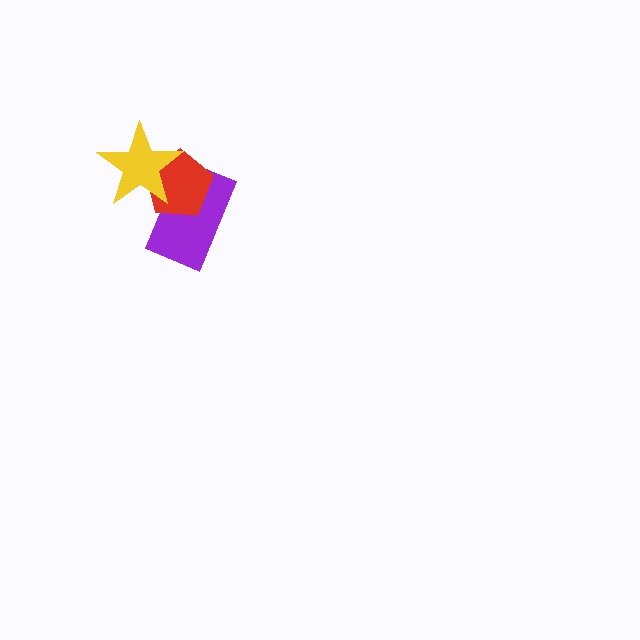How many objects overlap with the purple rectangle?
2 objects overlap with the purple rectangle.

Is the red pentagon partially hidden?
Yes, it is partially covered by another shape.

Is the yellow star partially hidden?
No, no other shape covers it.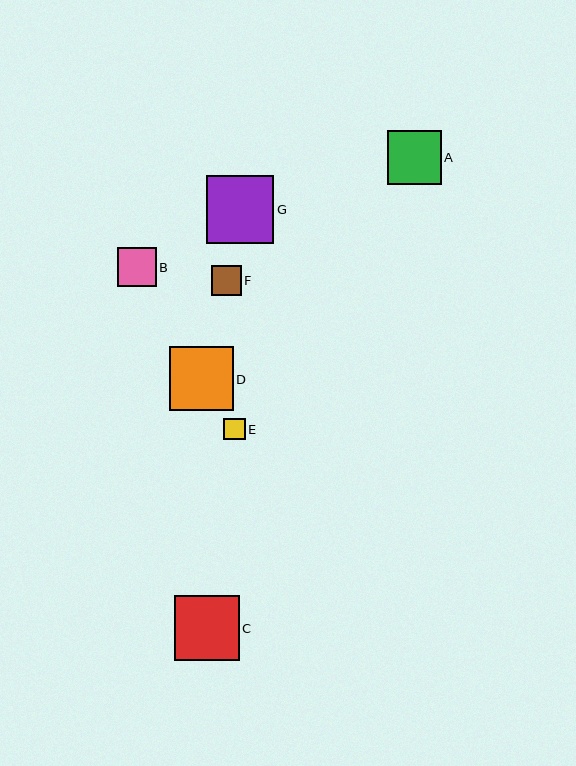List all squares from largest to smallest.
From largest to smallest: G, C, D, A, B, F, E.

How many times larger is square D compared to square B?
Square D is approximately 1.6 times the size of square B.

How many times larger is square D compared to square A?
Square D is approximately 1.2 times the size of square A.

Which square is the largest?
Square G is the largest with a size of approximately 68 pixels.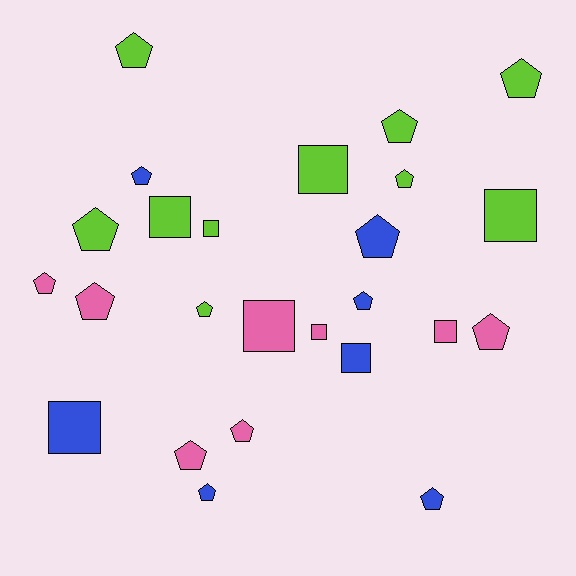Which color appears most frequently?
Lime, with 10 objects.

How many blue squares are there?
There are 2 blue squares.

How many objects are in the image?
There are 25 objects.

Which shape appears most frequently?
Pentagon, with 16 objects.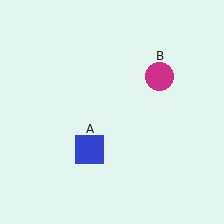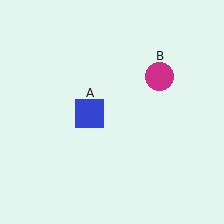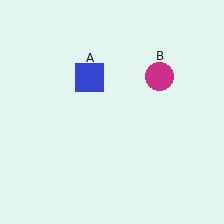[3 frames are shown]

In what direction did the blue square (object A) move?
The blue square (object A) moved up.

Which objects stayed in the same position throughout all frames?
Magenta circle (object B) remained stationary.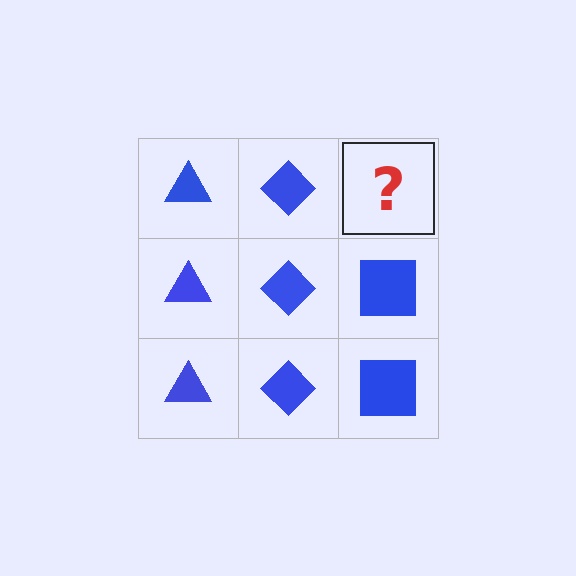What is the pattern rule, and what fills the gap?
The rule is that each column has a consistent shape. The gap should be filled with a blue square.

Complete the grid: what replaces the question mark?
The question mark should be replaced with a blue square.